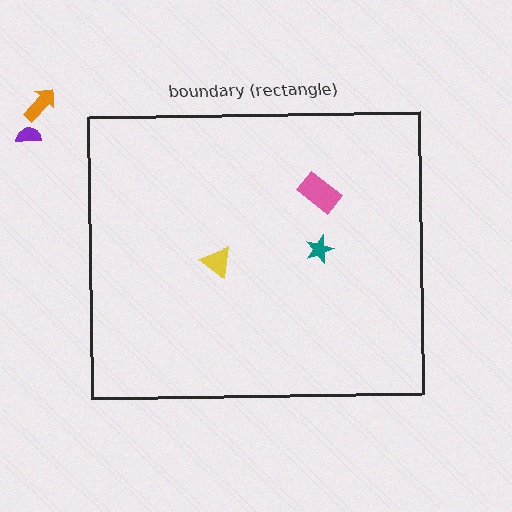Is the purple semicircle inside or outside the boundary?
Outside.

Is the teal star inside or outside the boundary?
Inside.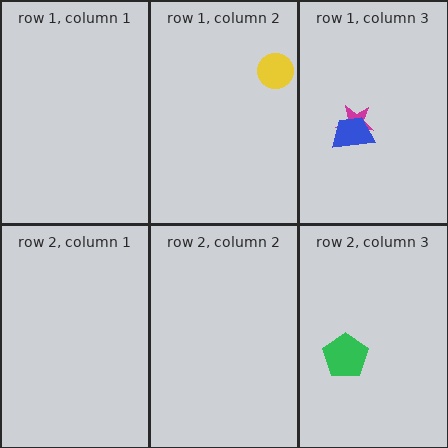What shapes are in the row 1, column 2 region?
The yellow circle.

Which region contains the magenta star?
The row 1, column 3 region.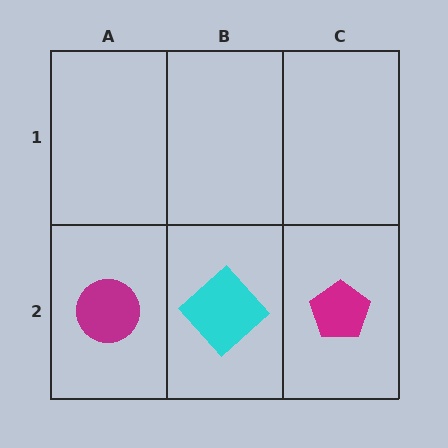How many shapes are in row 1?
0 shapes.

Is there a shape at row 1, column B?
No, that cell is empty.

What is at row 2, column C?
A magenta pentagon.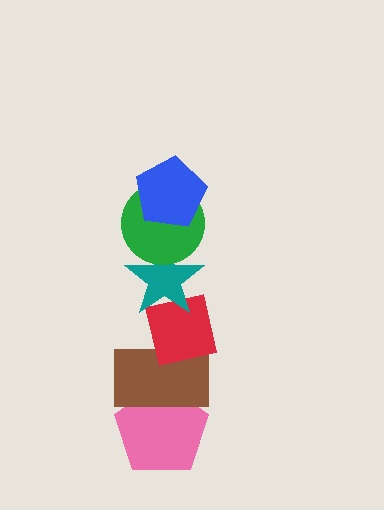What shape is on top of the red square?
The teal star is on top of the red square.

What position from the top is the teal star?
The teal star is 3rd from the top.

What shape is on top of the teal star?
The green circle is on top of the teal star.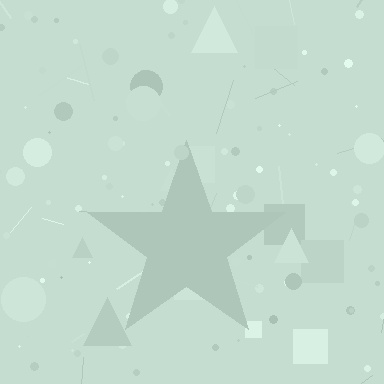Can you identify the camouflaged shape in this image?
The camouflaged shape is a star.